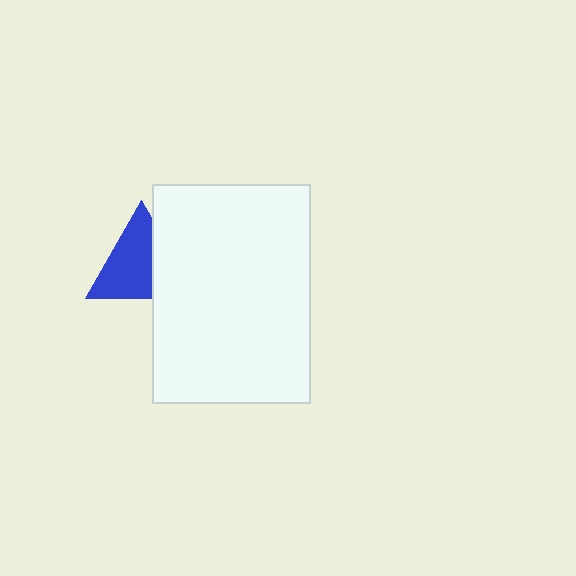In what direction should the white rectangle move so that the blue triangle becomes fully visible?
The white rectangle should move right. That is the shortest direction to clear the overlap and leave the blue triangle fully visible.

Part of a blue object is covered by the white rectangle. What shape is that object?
It is a triangle.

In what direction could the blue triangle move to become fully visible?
The blue triangle could move left. That would shift it out from behind the white rectangle entirely.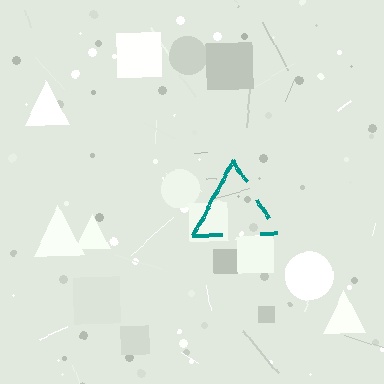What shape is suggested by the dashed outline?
The dashed outline suggests a triangle.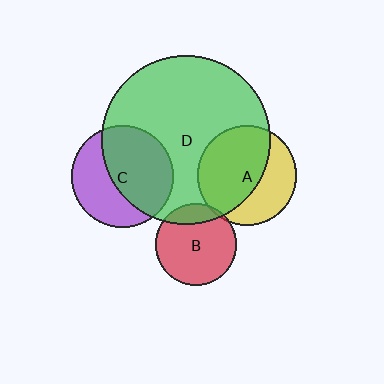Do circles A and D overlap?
Yes.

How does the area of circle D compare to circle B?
Approximately 4.3 times.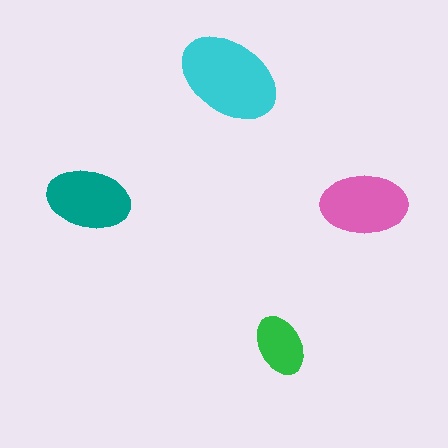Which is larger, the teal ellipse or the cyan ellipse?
The cyan one.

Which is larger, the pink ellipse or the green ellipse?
The pink one.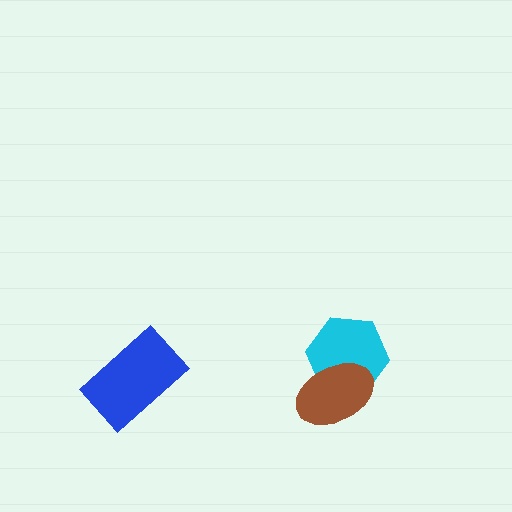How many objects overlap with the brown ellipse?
1 object overlaps with the brown ellipse.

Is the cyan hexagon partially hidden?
Yes, it is partially covered by another shape.